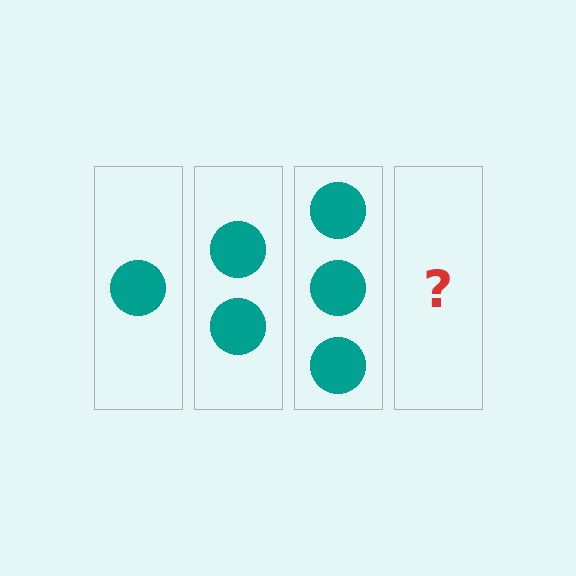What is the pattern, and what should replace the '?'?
The pattern is that each step adds one more circle. The '?' should be 4 circles.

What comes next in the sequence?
The next element should be 4 circles.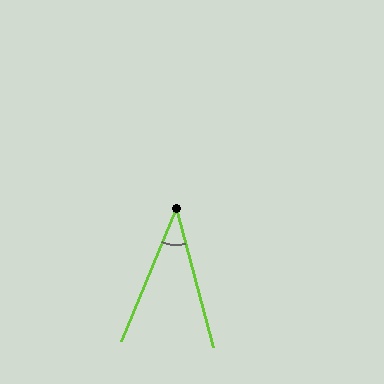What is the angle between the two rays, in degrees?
Approximately 38 degrees.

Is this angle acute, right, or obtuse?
It is acute.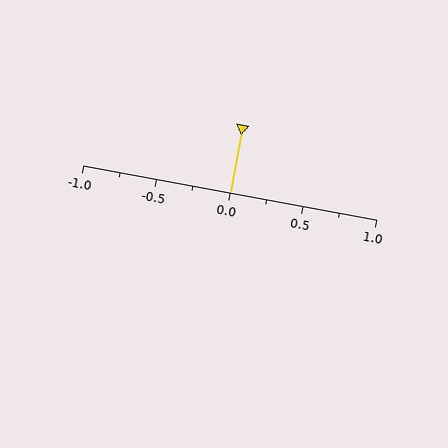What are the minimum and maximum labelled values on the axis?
The axis runs from -1.0 to 1.0.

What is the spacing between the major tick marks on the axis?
The major ticks are spaced 0.5 apart.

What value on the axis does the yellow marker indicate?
The marker indicates approximately 0.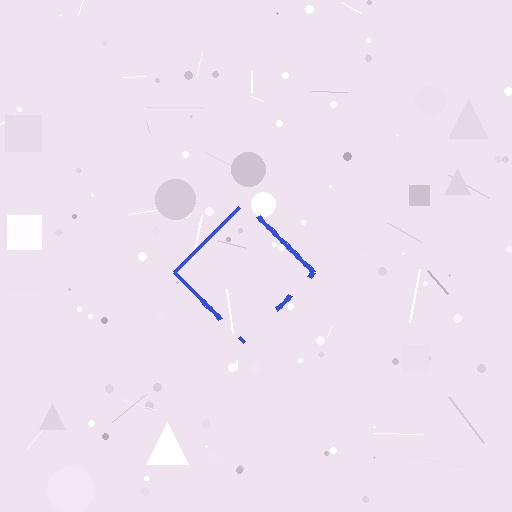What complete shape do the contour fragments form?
The contour fragments form a diamond.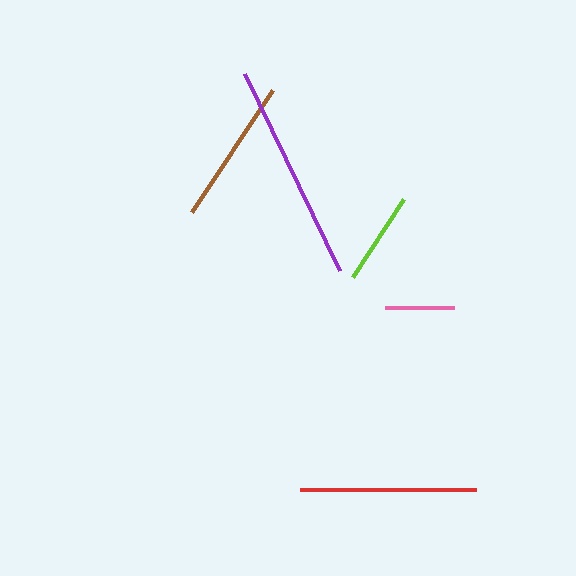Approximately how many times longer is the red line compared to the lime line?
The red line is approximately 1.9 times the length of the lime line.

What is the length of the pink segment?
The pink segment is approximately 69 pixels long.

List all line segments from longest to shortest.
From longest to shortest: purple, red, brown, lime, pink.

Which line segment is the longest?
The purple line is the longest at approximately 219 pixels.